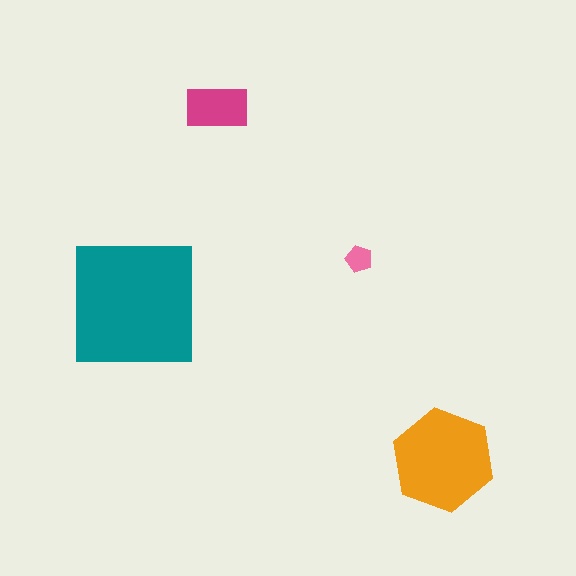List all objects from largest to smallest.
The teal square, the orange hexagon, the magenta rectangle, the pink pentagon.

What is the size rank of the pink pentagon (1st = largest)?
4th.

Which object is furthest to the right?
The orange hexagon is rightmost.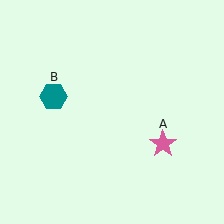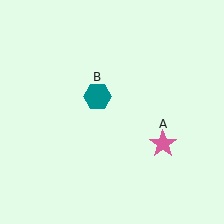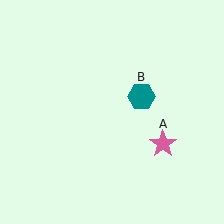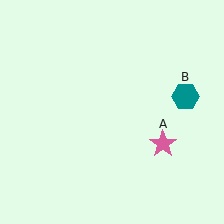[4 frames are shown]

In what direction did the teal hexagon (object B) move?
The teal hexagon (object B) moved right.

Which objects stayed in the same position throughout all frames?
Pink star (object A) remained stationary.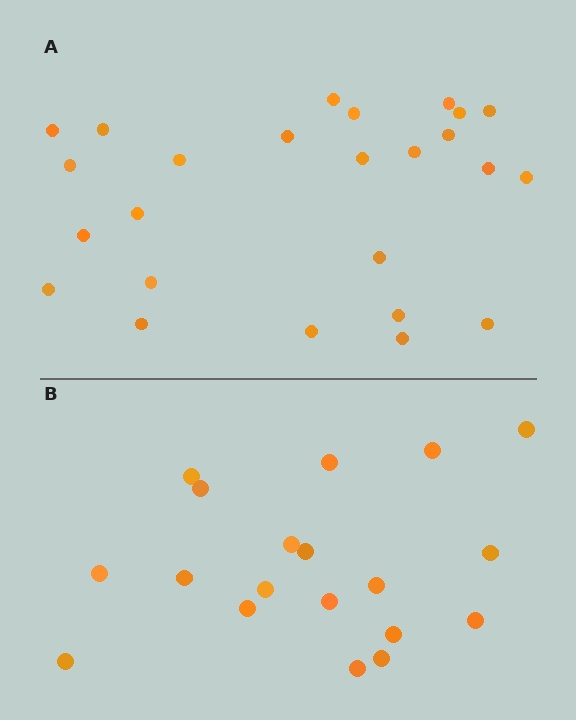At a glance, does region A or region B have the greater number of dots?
Region A (the top region) has more dots.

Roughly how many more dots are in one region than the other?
Region A has about 6 more dots than region B.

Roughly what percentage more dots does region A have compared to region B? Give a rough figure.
About 30% more.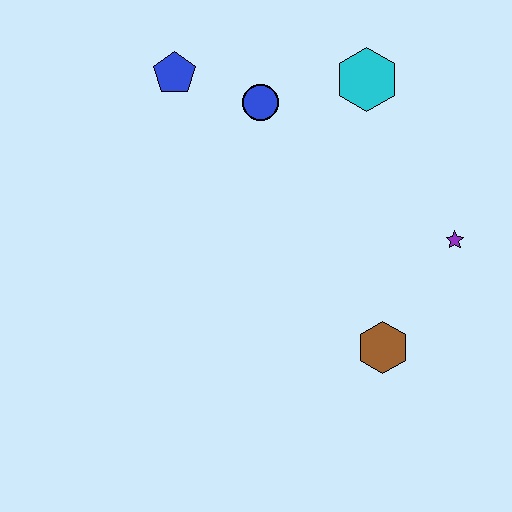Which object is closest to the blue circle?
The blue pentagon is closest to the blue circle.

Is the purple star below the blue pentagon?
Yes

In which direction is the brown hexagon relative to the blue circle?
The brown hexagon is below the blue circle.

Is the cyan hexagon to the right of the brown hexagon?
No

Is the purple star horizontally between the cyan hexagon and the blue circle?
No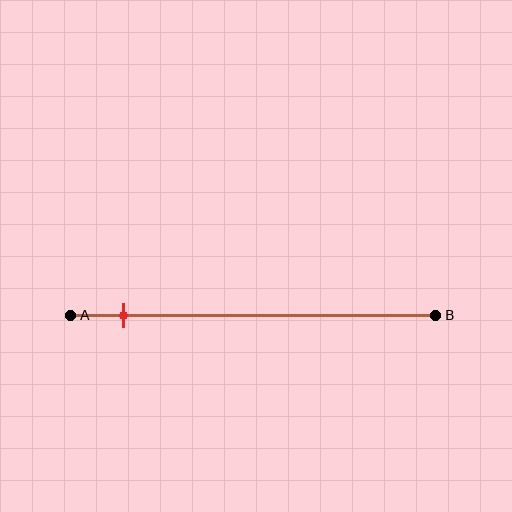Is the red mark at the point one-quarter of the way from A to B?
No, the mark is at about 15% from A, not at the 25% one-quarter point.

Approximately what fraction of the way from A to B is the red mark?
The red mark is approximately 15% of the way from A to B.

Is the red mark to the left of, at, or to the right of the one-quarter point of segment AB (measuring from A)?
The red mark is to the left of the one-quarter point of segment AB.